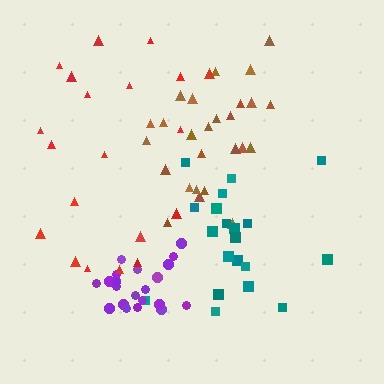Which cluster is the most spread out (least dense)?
Red.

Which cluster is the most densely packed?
Purple.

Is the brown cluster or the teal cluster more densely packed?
Brown.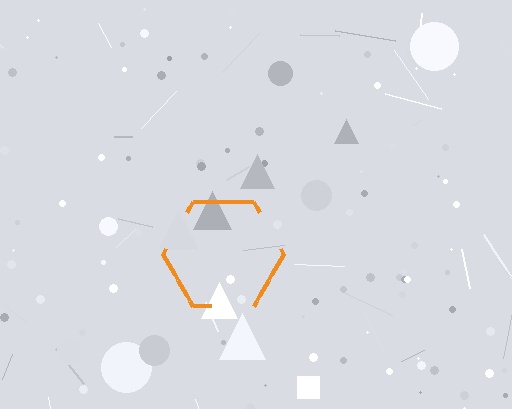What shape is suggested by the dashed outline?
The dashed outline suggests a hexagon.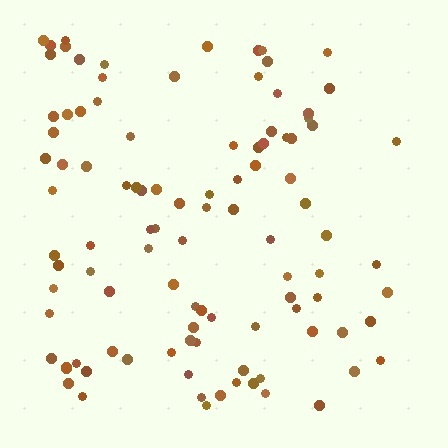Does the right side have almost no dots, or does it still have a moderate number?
Still a moderate number, just noticeably fewer than the left.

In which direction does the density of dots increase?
From right to left, with the left side densest.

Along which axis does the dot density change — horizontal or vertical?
Horizontal.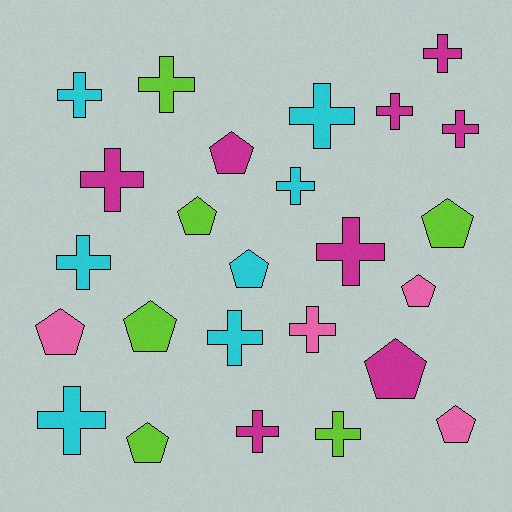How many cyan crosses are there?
There are 6 cyan crosses.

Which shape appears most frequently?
Cross, with 15 objects.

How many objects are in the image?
There are 25 objects.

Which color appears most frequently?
Magenta, with 8 objects.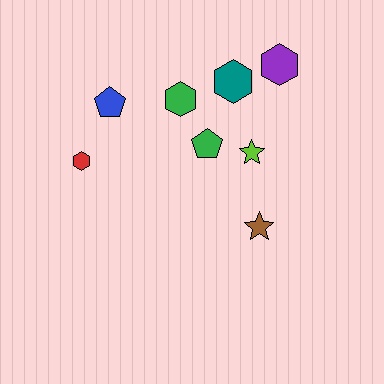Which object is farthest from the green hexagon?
The brown star is farthest from the green hexagon.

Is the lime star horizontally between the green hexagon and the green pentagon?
No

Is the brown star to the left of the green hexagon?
No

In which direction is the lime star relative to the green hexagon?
The lime star is to the right of the green hexagon.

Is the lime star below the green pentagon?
Yes